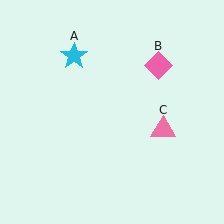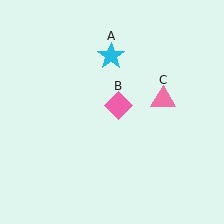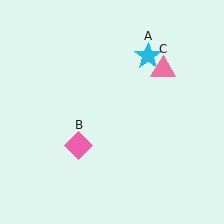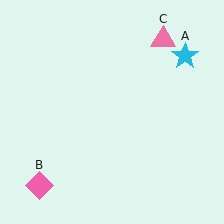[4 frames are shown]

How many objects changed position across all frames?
3 objects changed position: cyan star (object A), pink diamond (object B), pink triangle (object C).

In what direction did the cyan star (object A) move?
The cyan star (object A) moved right.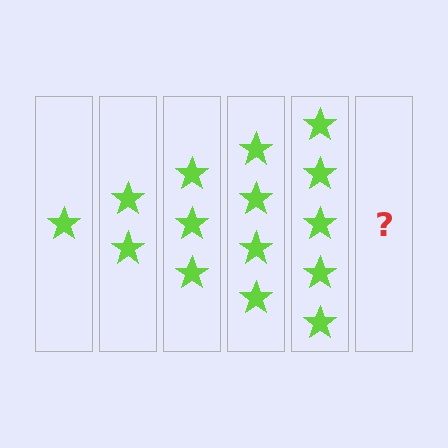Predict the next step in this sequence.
The next step is 6 stars.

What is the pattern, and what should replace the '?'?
The pattern is that each step adds one more star. The '?' should be 6 stars.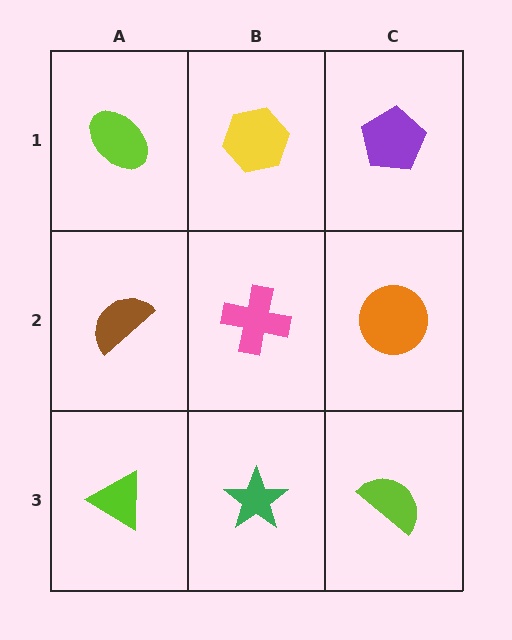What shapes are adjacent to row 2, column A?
A lime ellipse (row 1, column A), a lime triangle (row 3, column A), a pink cross (row 2, column B).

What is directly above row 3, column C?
An orange circle.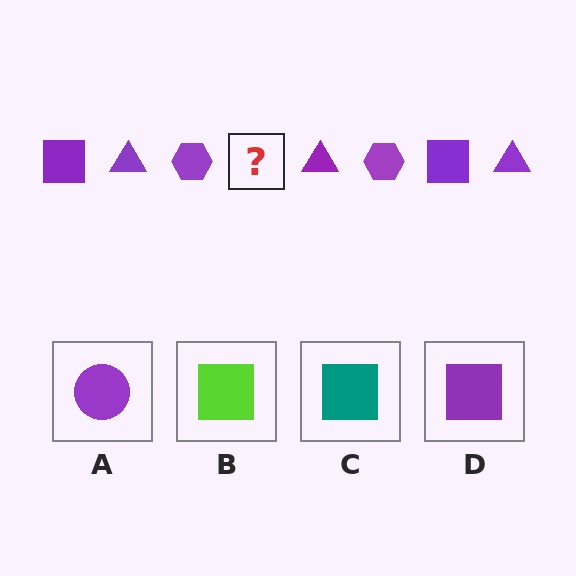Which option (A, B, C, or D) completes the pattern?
D.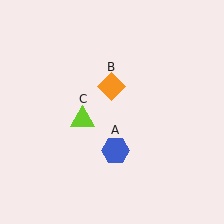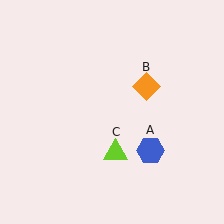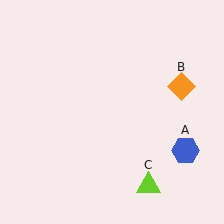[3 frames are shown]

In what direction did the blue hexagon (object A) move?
The blue hexagon (object A) moved right.